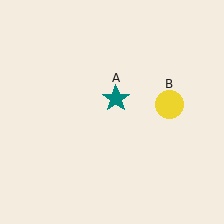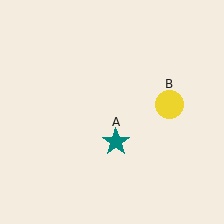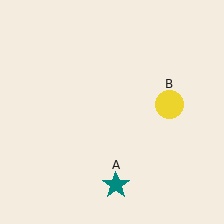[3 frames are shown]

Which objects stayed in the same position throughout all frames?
Yellow circle (object B) remained stationary.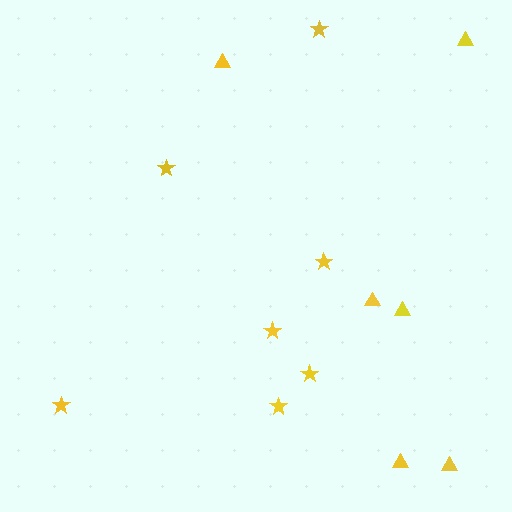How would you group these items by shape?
There are 2 groups: one group of triangles (6) and one group of stars (7).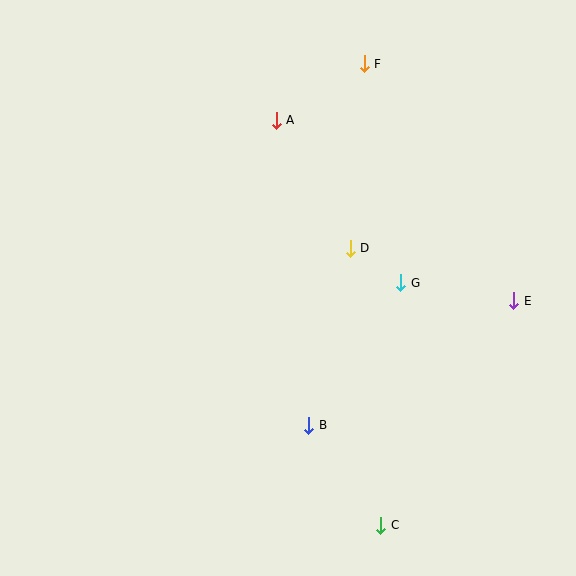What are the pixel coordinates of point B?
Point B is at (309, 425).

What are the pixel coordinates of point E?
Point E is at (514, 301).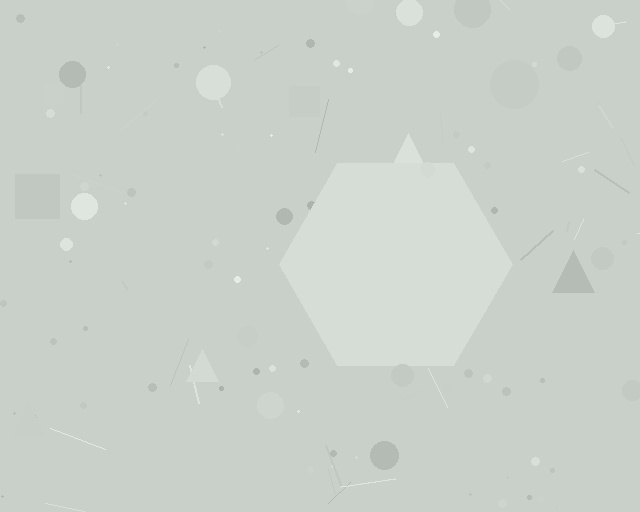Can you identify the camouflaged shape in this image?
The camouflaged shape is a hexagon.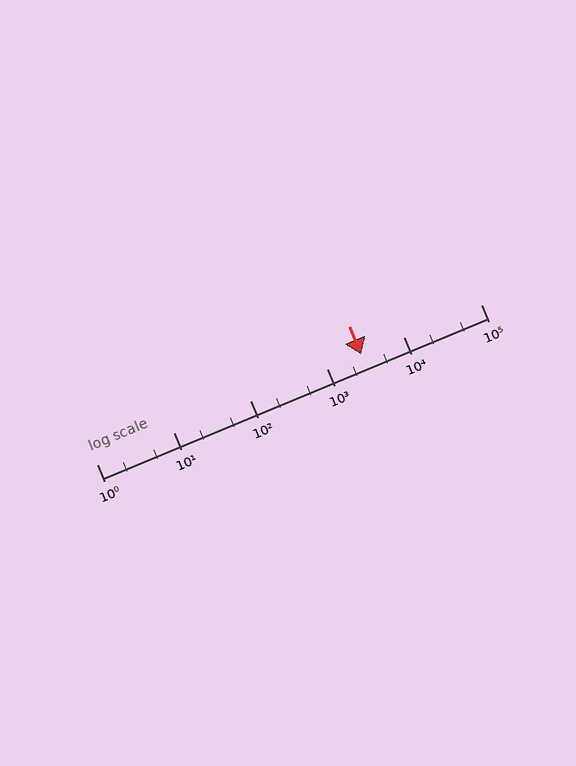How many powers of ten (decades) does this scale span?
The scale spans 5 decades, from 1 to 100000.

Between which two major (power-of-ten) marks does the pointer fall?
The pointer is between 1000 and 10000.